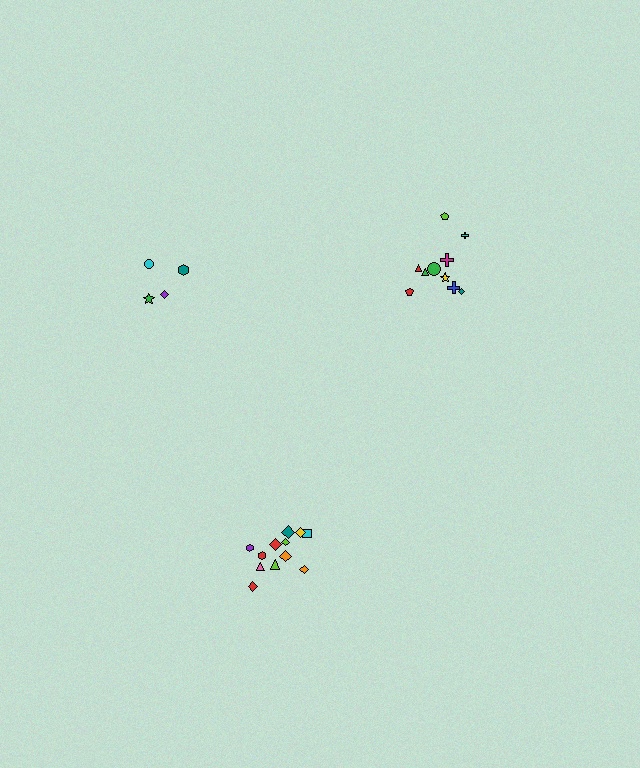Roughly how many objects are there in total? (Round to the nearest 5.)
Roughly 25 objects in total.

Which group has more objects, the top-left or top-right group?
The top-right group.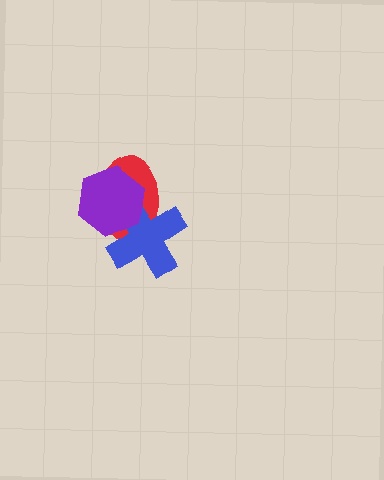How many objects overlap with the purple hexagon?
2 objects overlap with the purple hexagon.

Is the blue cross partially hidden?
Yes, it is partially covered by another shape.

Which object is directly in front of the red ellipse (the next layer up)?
The blue cross is directly in front of the red ellipse.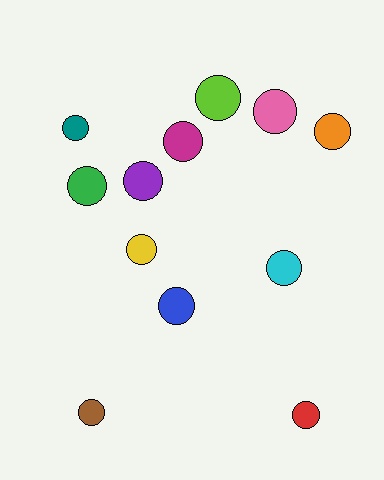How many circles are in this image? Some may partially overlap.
There are 12 circles.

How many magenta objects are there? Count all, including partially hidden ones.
There is 1 magenta object.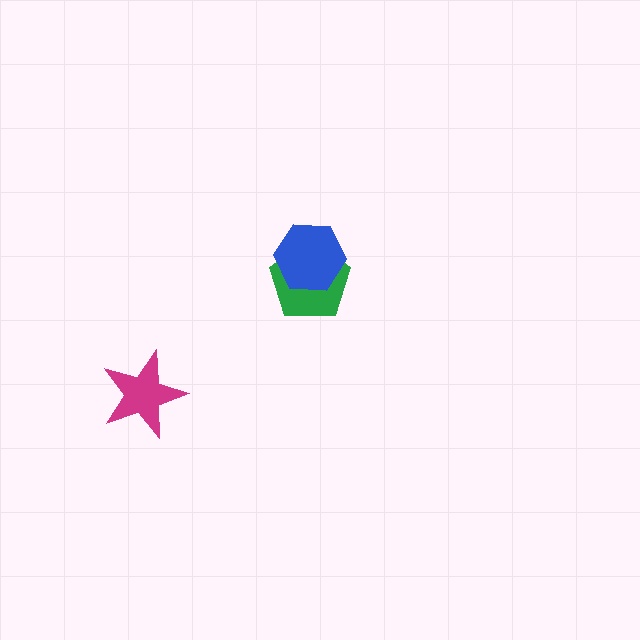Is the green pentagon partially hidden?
Yes, it is partially covered by another shape.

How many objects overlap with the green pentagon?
1 object overlaps with the green pentagon.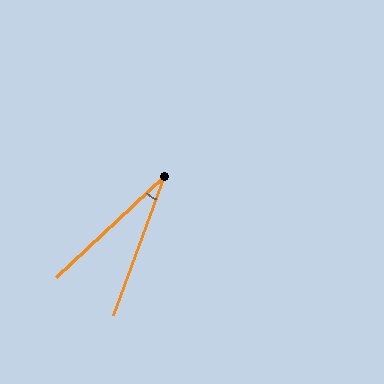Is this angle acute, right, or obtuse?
It is acute.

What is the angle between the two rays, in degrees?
Approximately 27 degrees.